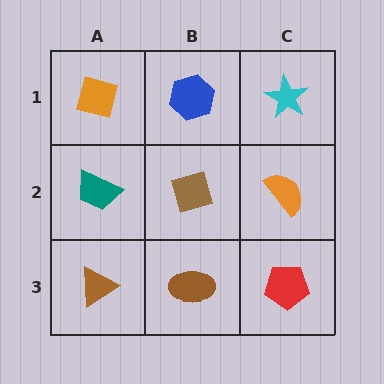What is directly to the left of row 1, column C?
A blue hexagon.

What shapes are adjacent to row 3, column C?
An orange semicircle (row 2, column C), a brown ellipse (row 3, column B).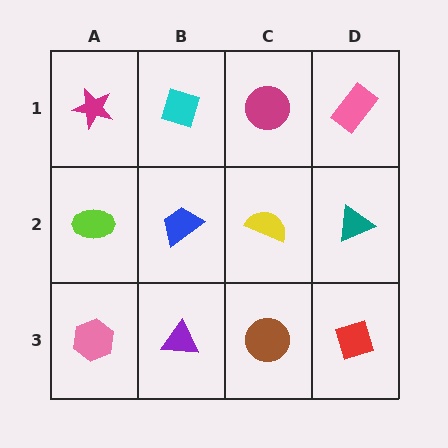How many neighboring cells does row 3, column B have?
3.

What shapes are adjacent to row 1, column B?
A blue trapezoid (row 2, column B), a magenta star (row 1, column A), a magenta circle (row 1, column C).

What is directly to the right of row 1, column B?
A magenta circle.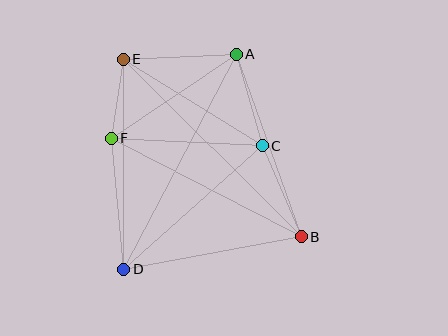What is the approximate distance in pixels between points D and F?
The distance between D and F is approximately 131 pixels.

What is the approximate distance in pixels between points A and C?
The distance between A and C is approximately 95 pixels.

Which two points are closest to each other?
Points E and F are closest to each other.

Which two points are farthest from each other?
Points B and E are farthest from each other.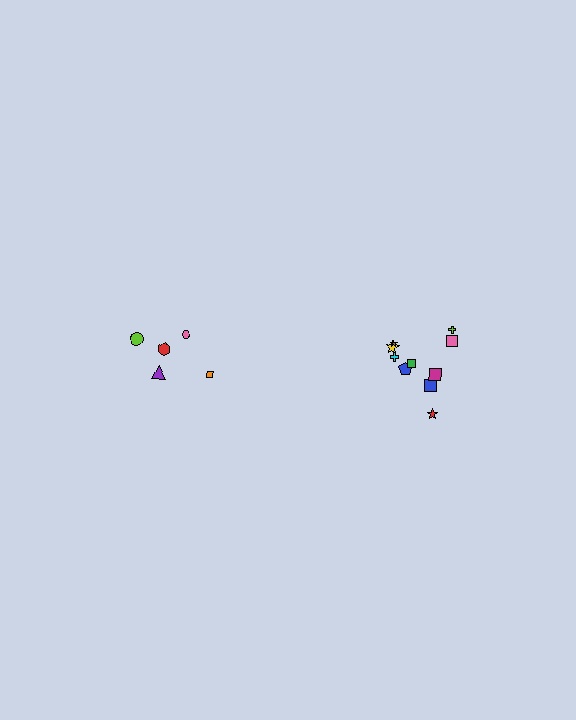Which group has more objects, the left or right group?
The right group.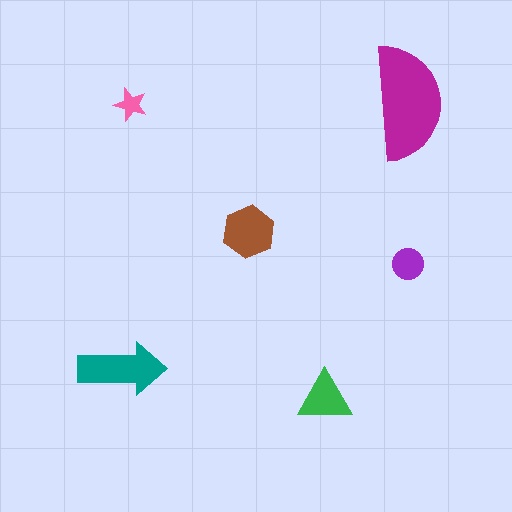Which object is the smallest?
The pink star.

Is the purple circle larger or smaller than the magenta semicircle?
Smaller.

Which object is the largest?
The magenta semicircle.